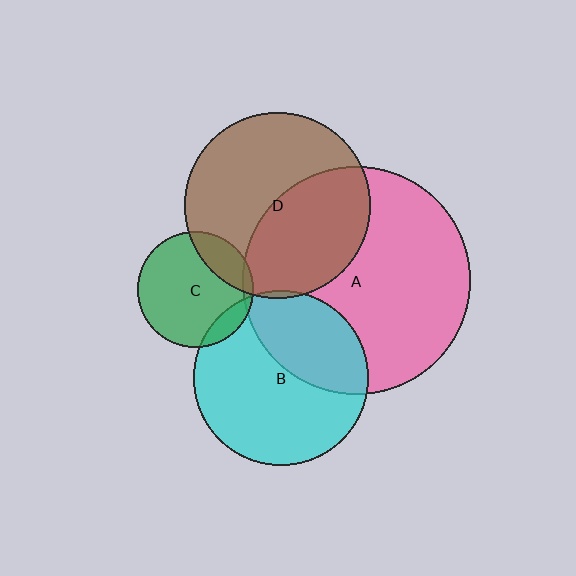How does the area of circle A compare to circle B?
Approximately 1.7 times.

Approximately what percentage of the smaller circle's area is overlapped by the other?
Approximately 35%.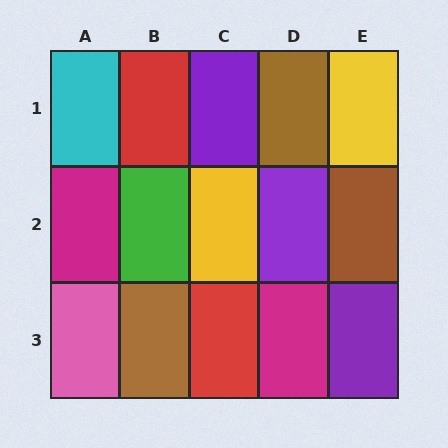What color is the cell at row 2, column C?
Yellow.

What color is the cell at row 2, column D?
Purple.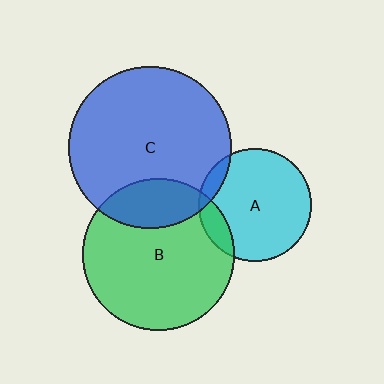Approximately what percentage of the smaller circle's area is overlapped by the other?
Approximately 15%.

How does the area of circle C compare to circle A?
Approximately 2.1 times.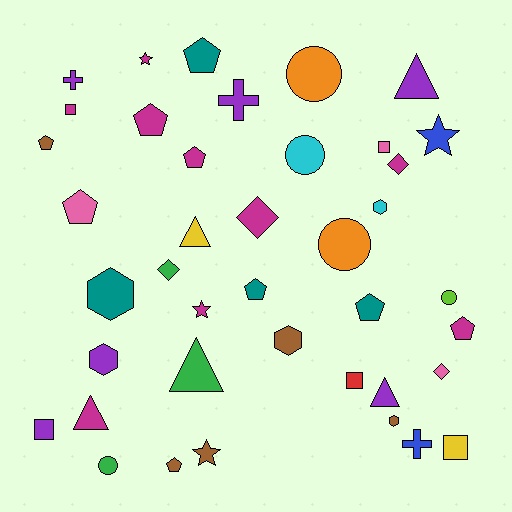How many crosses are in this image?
There are 3 crosses.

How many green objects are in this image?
There are 3 green objects.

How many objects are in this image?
There are 40 objects.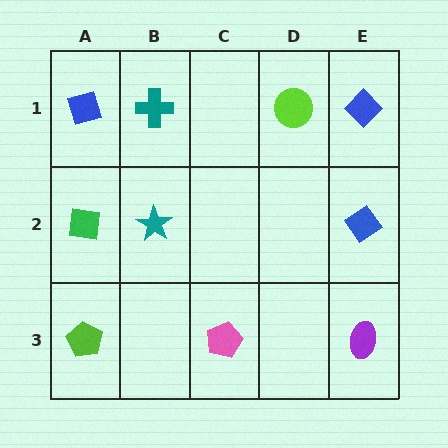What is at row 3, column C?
A pink pentagon.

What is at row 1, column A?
A blue diamond.